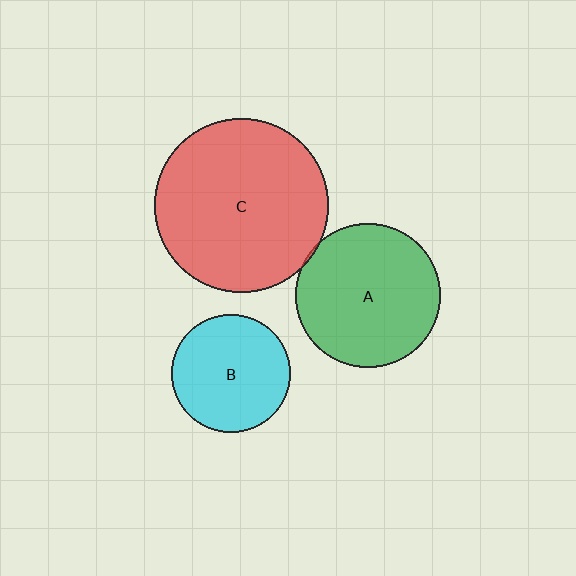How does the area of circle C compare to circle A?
Approximately 1.4 times.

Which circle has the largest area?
Circle C (red).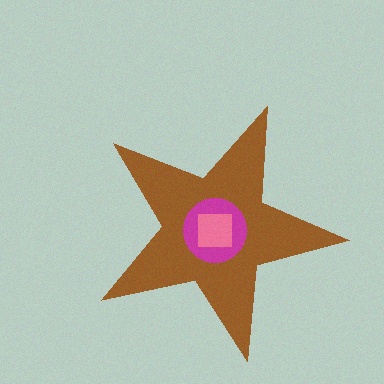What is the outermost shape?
The brown star.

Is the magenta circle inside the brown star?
Yes.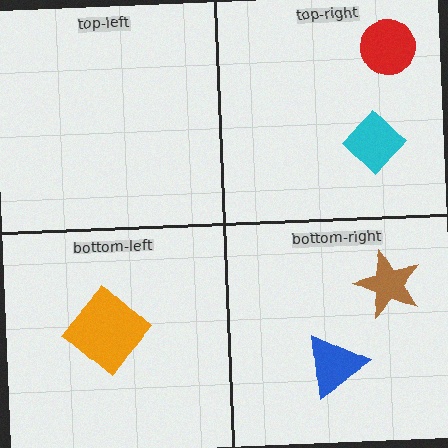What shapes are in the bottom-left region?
The orange diamond.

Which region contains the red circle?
The top-right region.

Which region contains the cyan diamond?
The top-right region.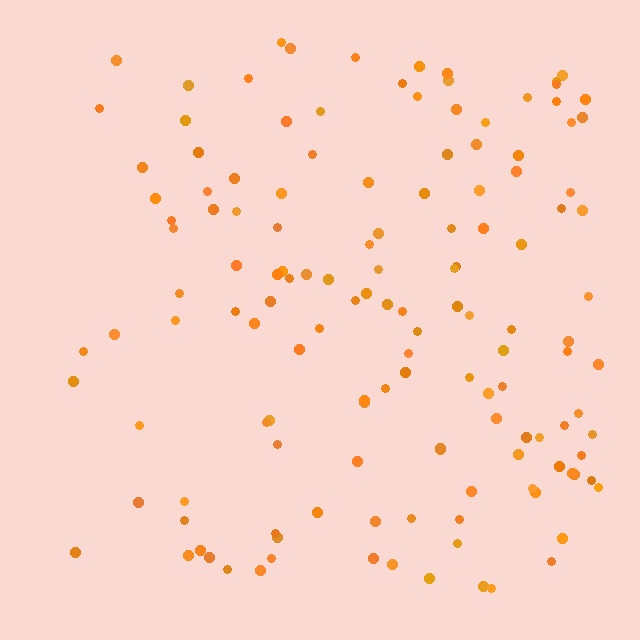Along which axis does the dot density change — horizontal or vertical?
Horizontal.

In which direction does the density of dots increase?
From left to right, with the right side densest.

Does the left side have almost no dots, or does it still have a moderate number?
Still a moderate number, just noticeably fewer than the right.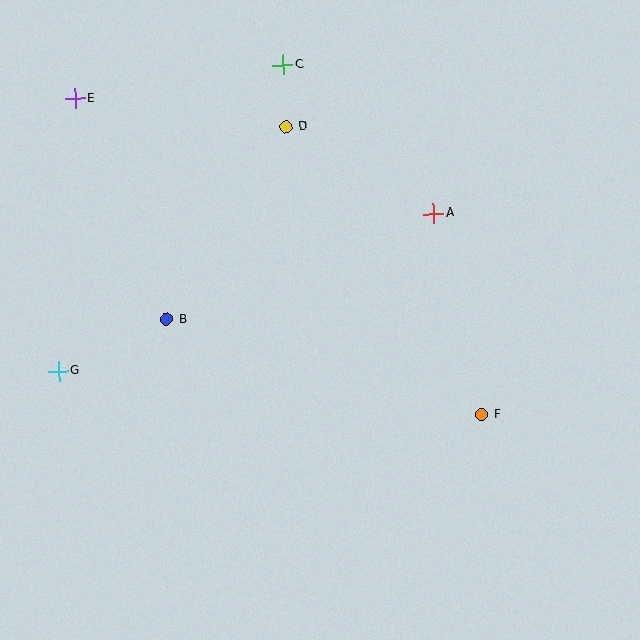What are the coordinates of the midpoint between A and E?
The midpoint between A and E is at (254, 156).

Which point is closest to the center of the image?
Point B at (167, 319) is closest to the center.